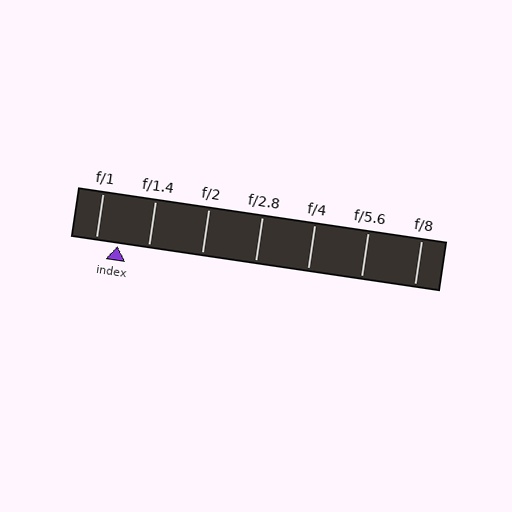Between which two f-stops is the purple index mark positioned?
The index mark is between f/1 and f/1.4.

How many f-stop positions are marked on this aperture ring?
There are 7 f-stop positions marked.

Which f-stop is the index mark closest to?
The index mark is closest to f/1.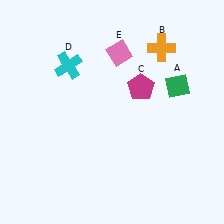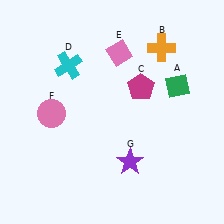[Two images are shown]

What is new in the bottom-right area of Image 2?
A purple star (G) was added in the bottom-right area of Image 2.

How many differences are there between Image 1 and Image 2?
There are 2 differences between the two images.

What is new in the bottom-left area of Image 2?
A pink circle (F) was added in the bottom-left area of Image 2.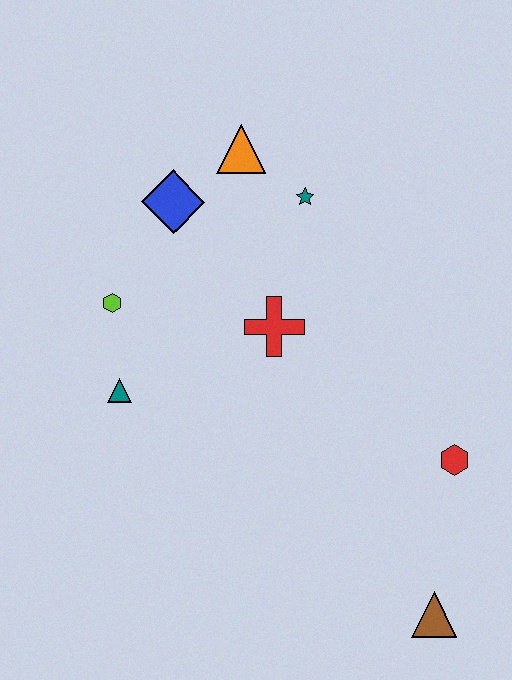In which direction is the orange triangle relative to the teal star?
The orange triangle is to the left of the teal star.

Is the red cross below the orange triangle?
Yes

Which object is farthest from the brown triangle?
The orange triangle is farthest from the brown triangle.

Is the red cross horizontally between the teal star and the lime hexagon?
Yes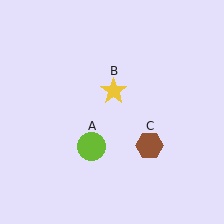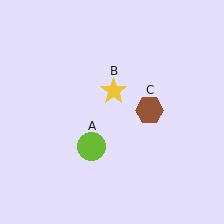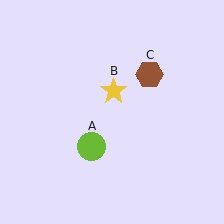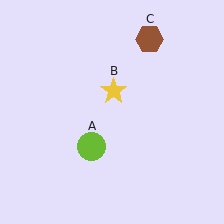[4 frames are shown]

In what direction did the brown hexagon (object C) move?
The brown hexagon (object C) moved up.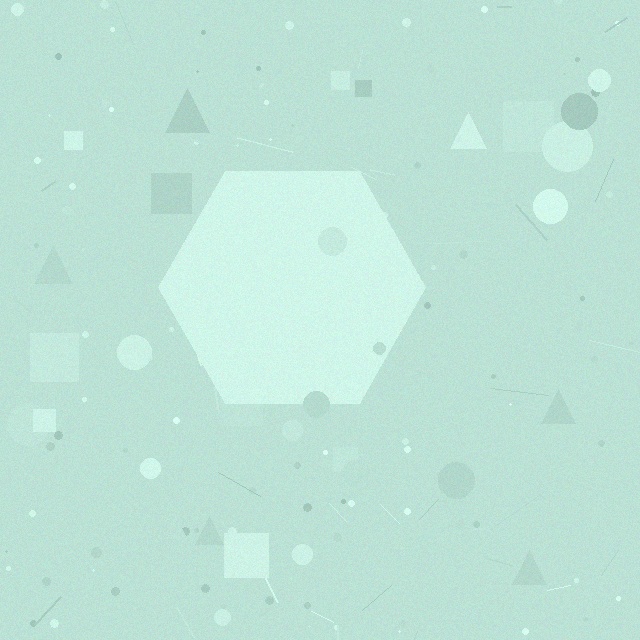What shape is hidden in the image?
A hexagon is hidden in the image.